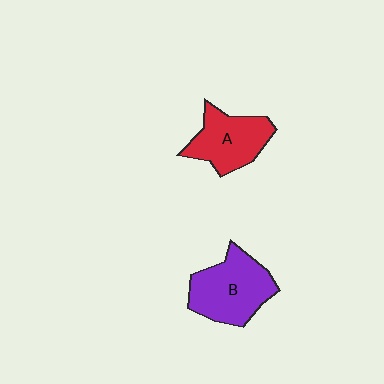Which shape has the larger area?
Shape B (purple).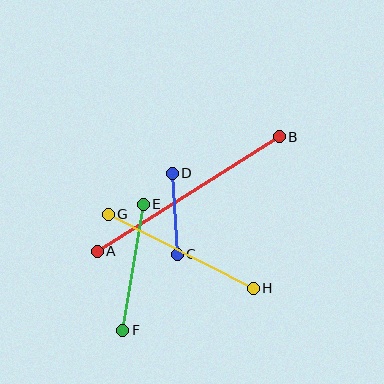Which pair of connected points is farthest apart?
Points A and B are farthest apart.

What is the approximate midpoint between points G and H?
The midpoint is at approximately (181, 251) pixels.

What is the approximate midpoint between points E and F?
The midpoint is at approximately (133, 267) pixels.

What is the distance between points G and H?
The distance is approximately 163 pixels.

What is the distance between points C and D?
The distance is approximately 81 pixels.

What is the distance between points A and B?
The distance is approximately 215 pixels.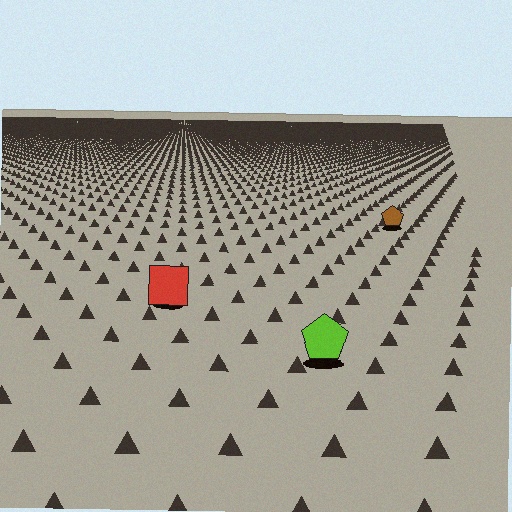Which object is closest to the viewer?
The lime pentagon is closest. The texture marks near it are larger and more spread out.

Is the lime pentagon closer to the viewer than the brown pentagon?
Yes. The lime pentagon is closer — you can tell from the texture gradient: the ground texture is coarser near it.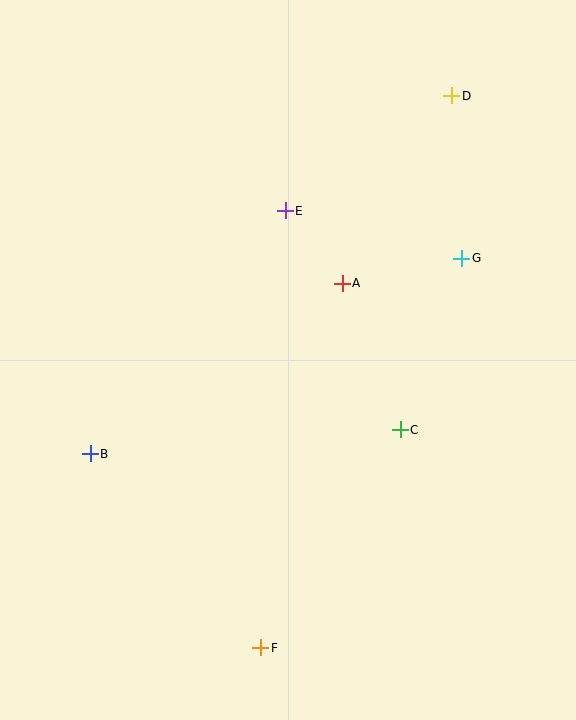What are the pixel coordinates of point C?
Point C is at (400, 430).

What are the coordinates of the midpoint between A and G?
The midpoint between A and G is at (402, 271).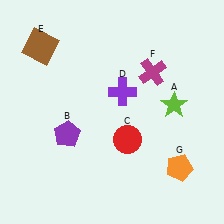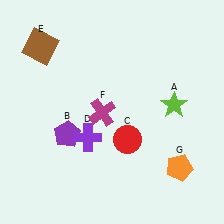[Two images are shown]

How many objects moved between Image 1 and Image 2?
2 objects moved between the two images.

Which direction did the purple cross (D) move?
The purple cross (D) moved down.